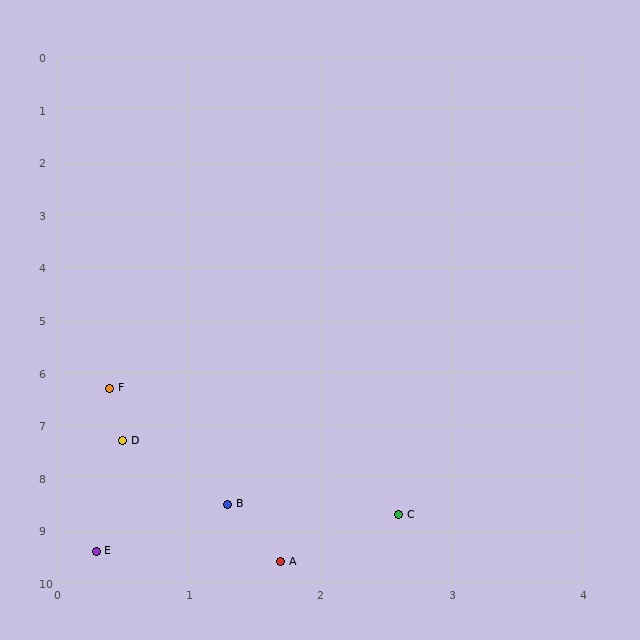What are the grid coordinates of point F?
Point F is at approximately (0.4, 6.3).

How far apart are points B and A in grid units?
Points B and A are about 1.2 grid units apart.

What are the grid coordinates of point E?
Point E is at approximately (0.3, 9.4).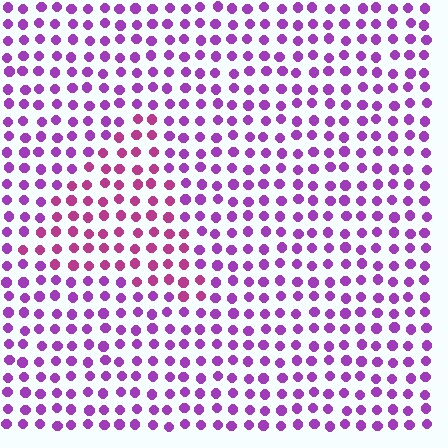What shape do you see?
I see a triangle.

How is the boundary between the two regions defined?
The boundary is defined purely by a slight shift in hue (about 33 degrees). Spacing, size, and orientation are identical on both sides.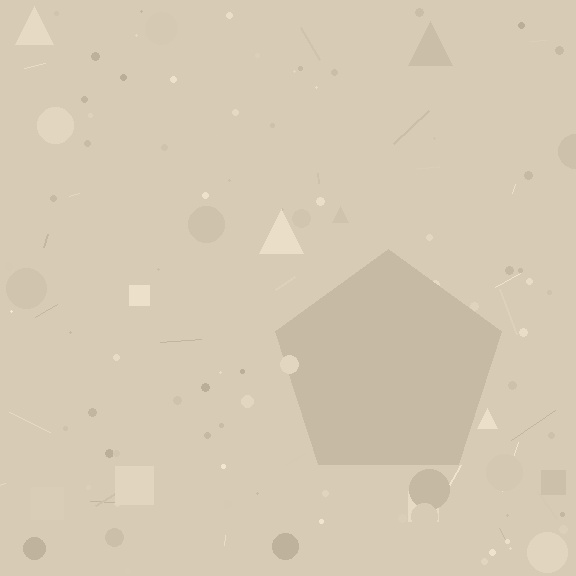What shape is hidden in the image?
A pentagon is hidden in the image.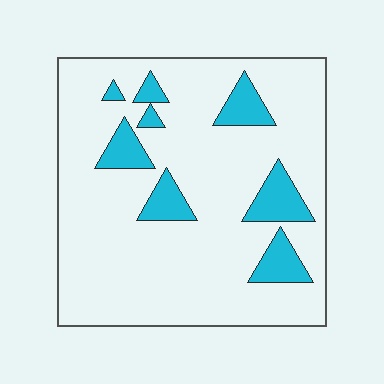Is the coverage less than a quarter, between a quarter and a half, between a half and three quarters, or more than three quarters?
Less than a quarter.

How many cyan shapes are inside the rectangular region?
8.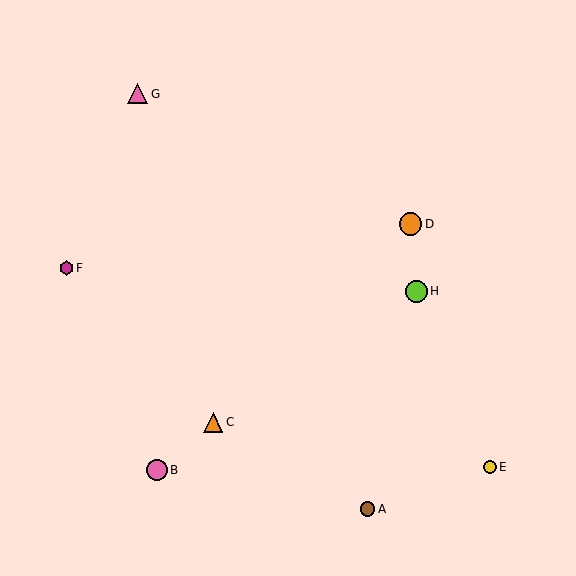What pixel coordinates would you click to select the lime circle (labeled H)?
Click at (416, 291) to select the lime circle H.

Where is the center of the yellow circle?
The center of the yellow circle is at (490, 467).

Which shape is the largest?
The orange circle (labeled D) is the largest.